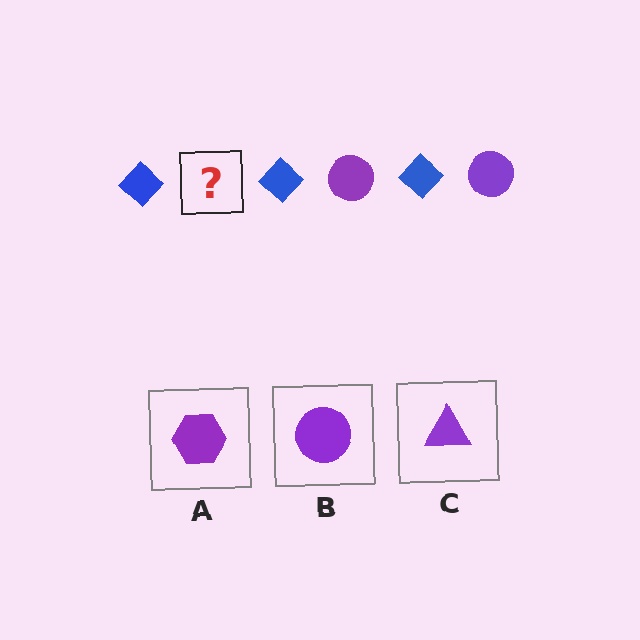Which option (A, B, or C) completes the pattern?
B.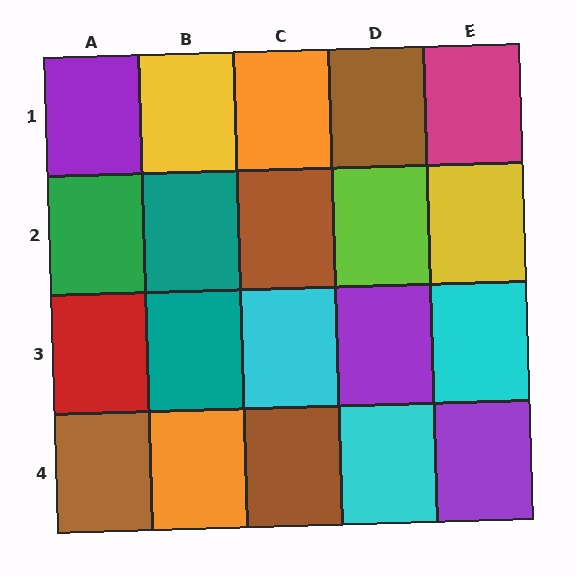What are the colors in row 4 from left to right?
Brown, orange, brown, cyan, purple.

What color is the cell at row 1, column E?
Magenta.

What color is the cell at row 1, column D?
Brown.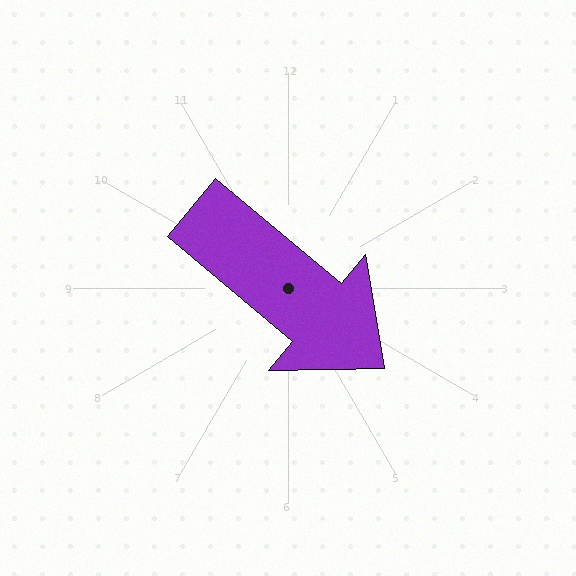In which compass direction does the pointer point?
Southeast.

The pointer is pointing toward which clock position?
Roughly 4 o'clock.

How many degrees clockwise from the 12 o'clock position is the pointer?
Approximately 130 degrees.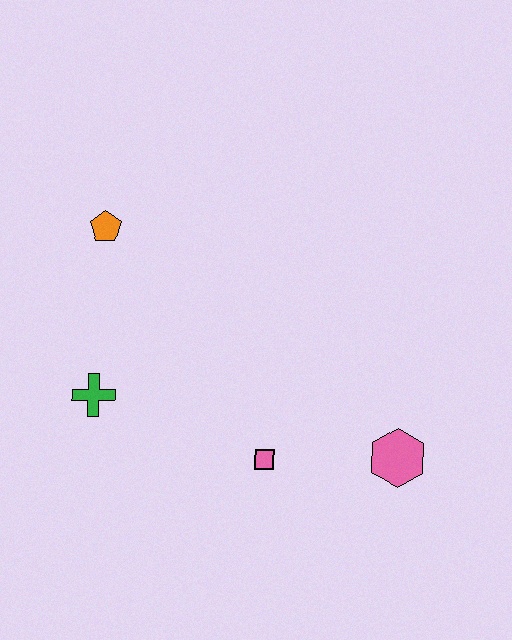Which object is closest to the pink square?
The pink hexagon is closest to the pink square.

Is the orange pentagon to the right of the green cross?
Yes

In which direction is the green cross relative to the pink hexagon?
The green cross is to the left of the pink hexagon.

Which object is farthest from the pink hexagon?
The orange pentagon is farthest from the pink hexagon.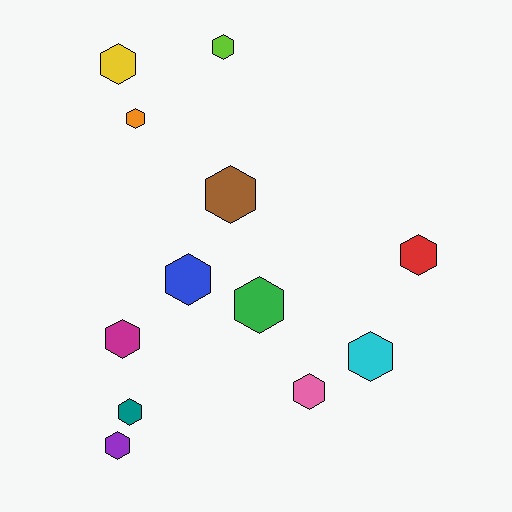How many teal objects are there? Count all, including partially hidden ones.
There is 1 teal object.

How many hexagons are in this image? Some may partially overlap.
There are 12 hexagons.